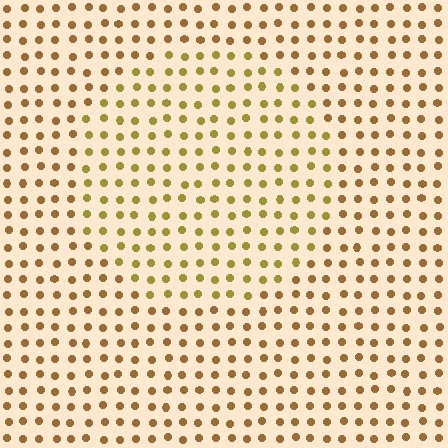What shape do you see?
I see a circle.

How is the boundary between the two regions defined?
The boundary is defined purely by a slight shift in hue (about 25 degrees). Spacing, size, and orientation are identical on both sides.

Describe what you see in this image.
The image is filled with small brown elements in a uniform arrangement. A circle-shaped region is visible where the elements are tinted to a slightly different hue, forming a subtle color boundary.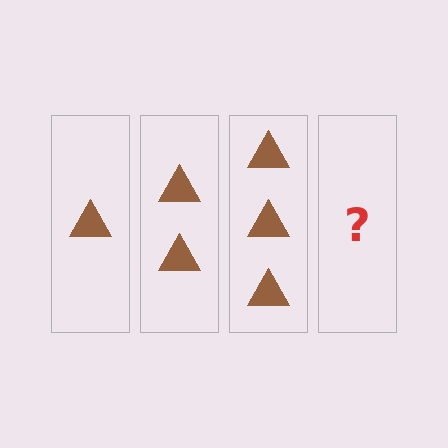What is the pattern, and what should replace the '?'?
The pattern is that each step adds one more triangle. The '?' should be 4 triangles.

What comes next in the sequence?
The next element should be 4 triangles.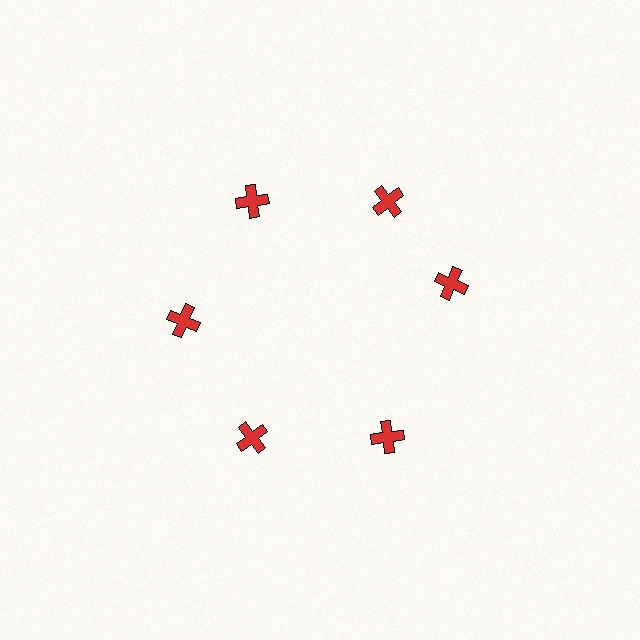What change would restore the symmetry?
The symmetry would be restored by rotating it back into even spacing with its neighbors so that all 6 crosses sit at equal angles and equal distance from the center.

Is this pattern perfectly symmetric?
No. The 6 red crosses are arranged in a ring, but one element near the 3 o'clock position is rotated out of alignment along the ring, breaking the 6-fold rotational symmetry.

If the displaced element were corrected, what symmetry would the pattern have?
It would have 6-fold rotational symmetry — the pattern would map onto itself every 60 degrees.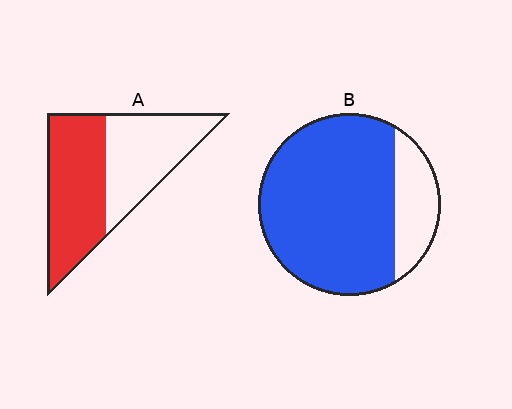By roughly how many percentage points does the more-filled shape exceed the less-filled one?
By roughly 25 percentage points (B over A).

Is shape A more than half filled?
Roughly half.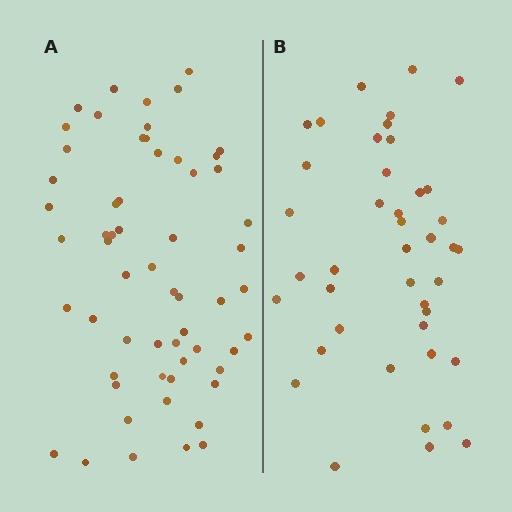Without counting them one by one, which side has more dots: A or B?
Region A (the left region) has more dots.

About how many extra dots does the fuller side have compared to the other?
Region A has approximately 15 more dots than region B.